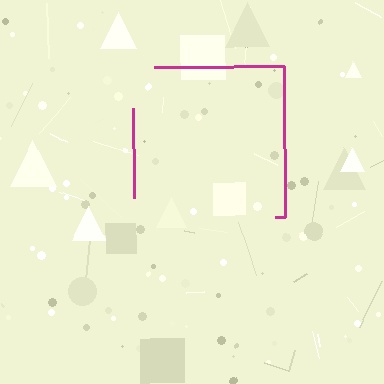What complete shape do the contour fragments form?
The contour fragments form a square.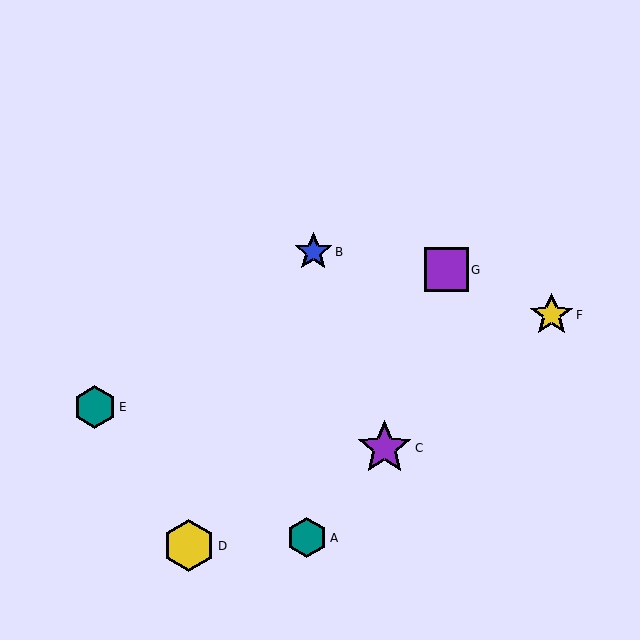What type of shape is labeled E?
Shape E is a teal hexagon.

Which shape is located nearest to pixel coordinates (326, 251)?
The blue star (labeled B) at (313, 252) is nearest to that location.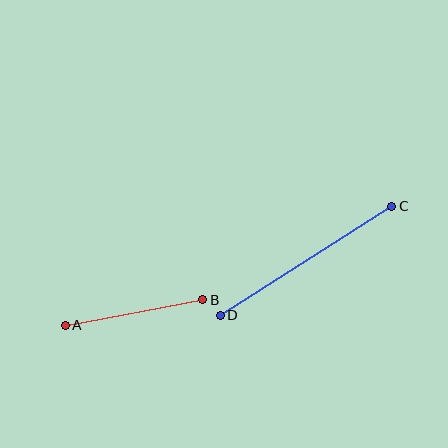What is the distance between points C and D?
The distance is approximately 203 pixels.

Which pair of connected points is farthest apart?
Points C and D are farthest apart.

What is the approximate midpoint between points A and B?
The midpoint is at approximately (134, 312) pixels.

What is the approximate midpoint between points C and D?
The midpoint is at approximately (306, 261) pixels.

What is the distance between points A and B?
The distance is approximately 140 pixels.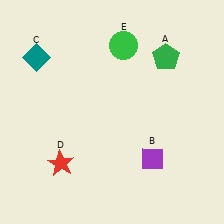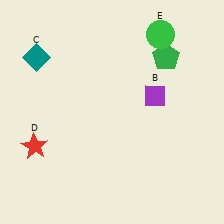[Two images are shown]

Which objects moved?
The objects that moved are: the purple diamond (B), the red star (D), the green circle (E).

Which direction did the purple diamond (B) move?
The purple diamond (B) moved up.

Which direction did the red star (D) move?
The red star (D) moved left.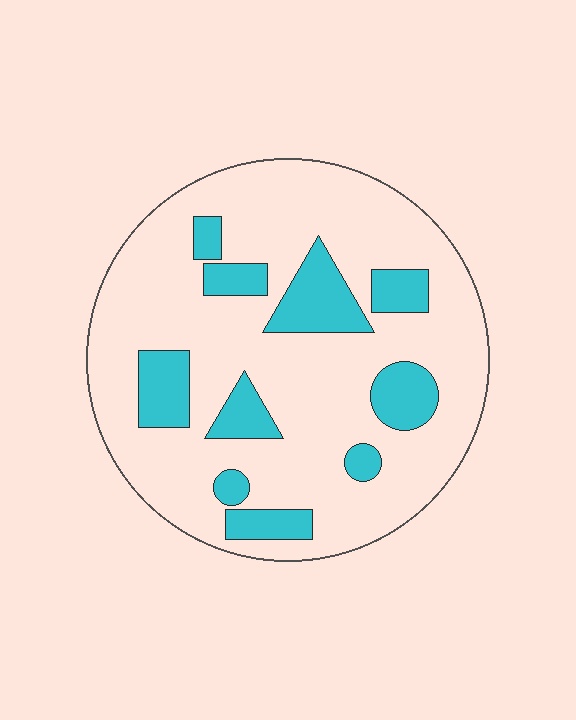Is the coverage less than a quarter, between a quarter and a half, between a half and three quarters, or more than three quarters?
Less than a quarter.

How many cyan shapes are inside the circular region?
10.